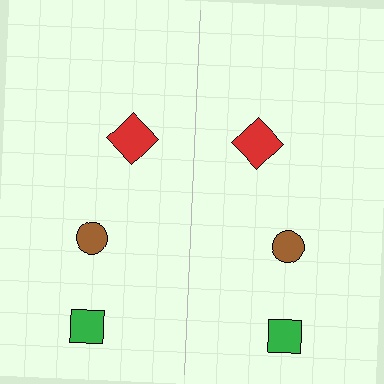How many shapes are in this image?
There are 6 shapes in this image.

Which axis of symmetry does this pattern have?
The pattern has a vertical axis of symmetry running through the center of the image.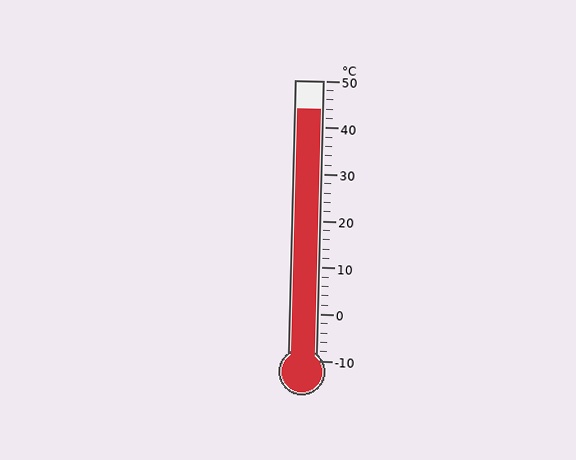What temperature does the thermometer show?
The thermometer shows approximately 44°C.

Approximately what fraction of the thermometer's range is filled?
The thermometer is filled to approximately 90% of its range.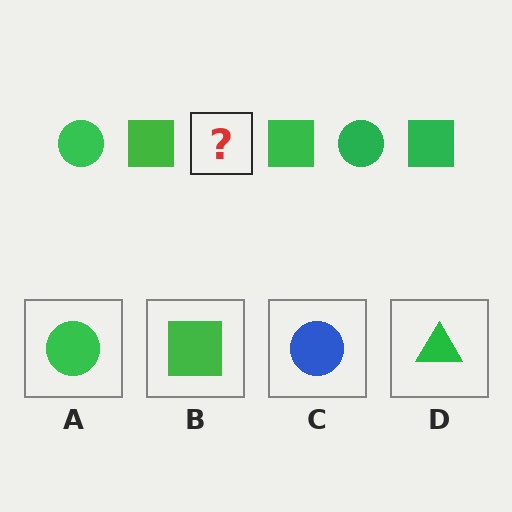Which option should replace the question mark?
Option A.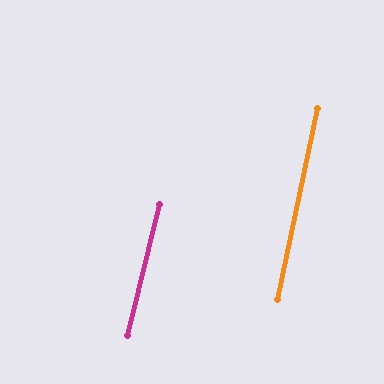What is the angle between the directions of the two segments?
Approximately 2 degrees.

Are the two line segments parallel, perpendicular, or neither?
Parallel — their directions differ by only 1.6°.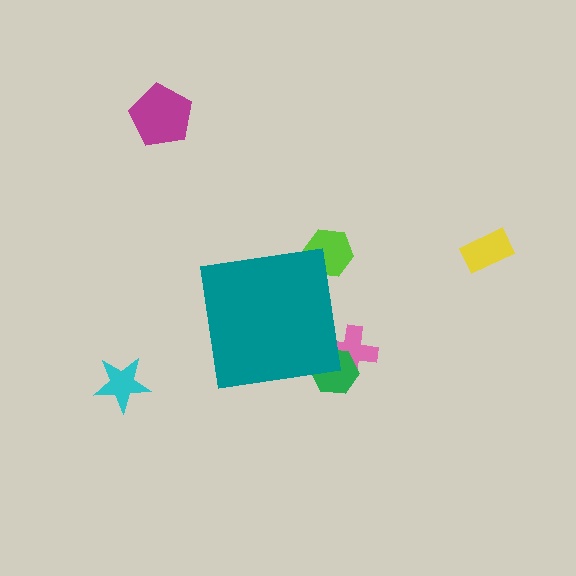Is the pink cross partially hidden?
Yes, the pink cross is partially hidden behind the teal square.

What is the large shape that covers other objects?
A teal square.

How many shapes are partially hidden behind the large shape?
3 shapes are partially hidden.